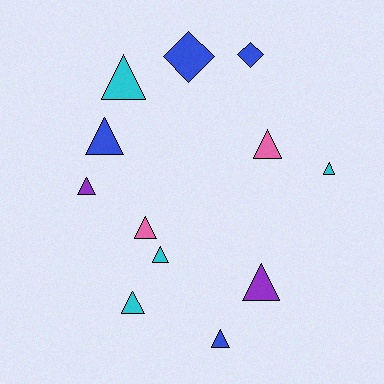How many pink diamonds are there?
There are no pink diamonds.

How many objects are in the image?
There are 12 objects.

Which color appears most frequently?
Cyan, with 4 objects.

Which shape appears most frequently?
Triangle, with 10 objects.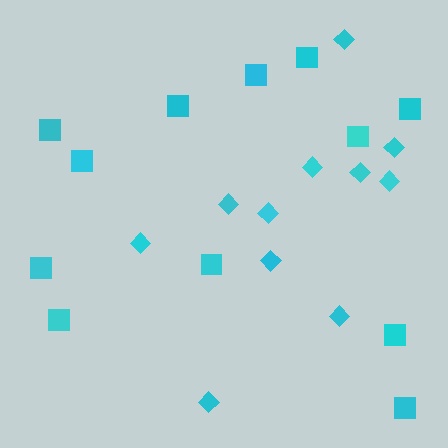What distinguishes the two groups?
There are 2 groups: one group of squares (12) and one group of diamonds (11).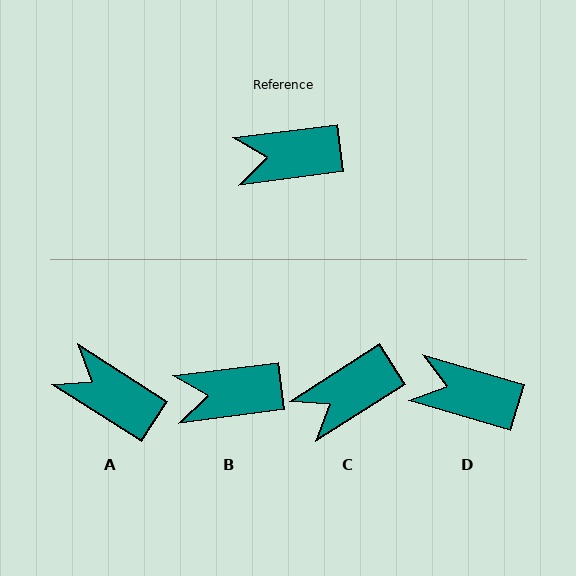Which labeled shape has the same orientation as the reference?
B.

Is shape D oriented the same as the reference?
No, it is off by about 24 degrees.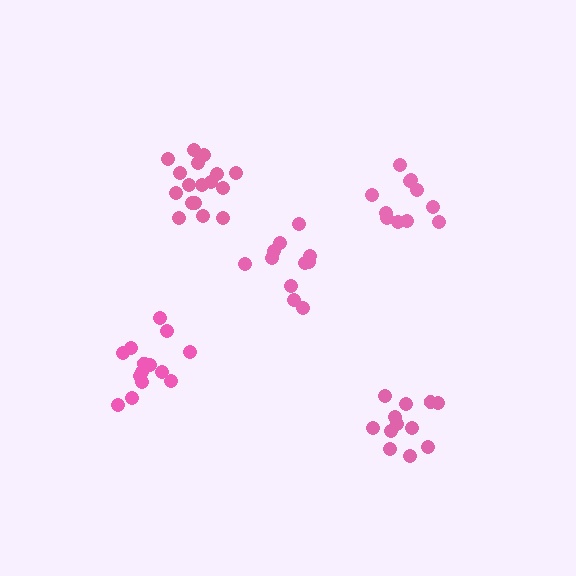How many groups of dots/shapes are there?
There are 5 groups.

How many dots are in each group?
Group 1: 11 dots, Group 2: 17 dots, Group 3: 14 dots, Group 4: 12 dots, Group 5: 11 dots (65 total).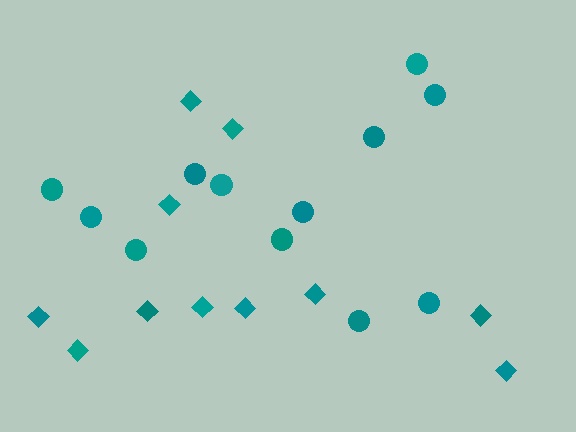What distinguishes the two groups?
There are 2 groups: one group of circles (12) and one group of diamonds (11).